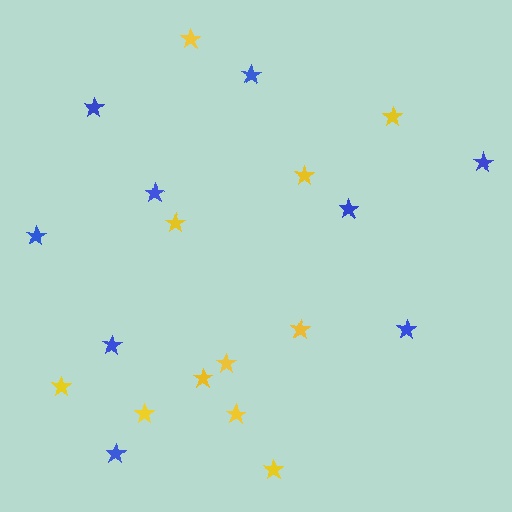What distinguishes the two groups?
There are 2 groups: one group of yellow stars (11) and one group of blue stars (9).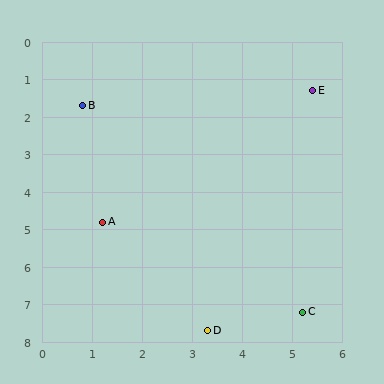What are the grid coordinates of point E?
Point E is at approximately (5.4, 1.3).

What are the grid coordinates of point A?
Point A is at approximately (1.2, 4.8).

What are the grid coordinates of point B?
Point B is at approximately (0.8, 1.7).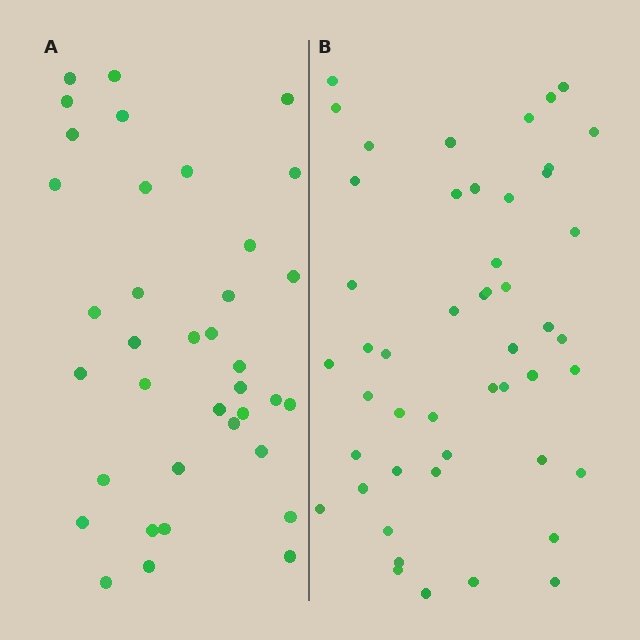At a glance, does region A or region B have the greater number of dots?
Region B (the right region) has more dots.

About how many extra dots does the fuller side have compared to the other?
Region B has roughly 12 or so more dots than region A.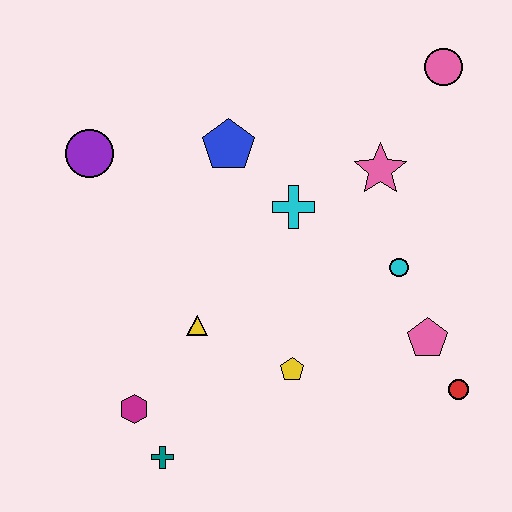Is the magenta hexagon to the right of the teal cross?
No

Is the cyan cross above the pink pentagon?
Yes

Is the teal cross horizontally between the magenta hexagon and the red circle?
Yes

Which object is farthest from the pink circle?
The teal cross is farthest from the pink circle.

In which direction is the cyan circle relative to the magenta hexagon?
The cyan circle is to the right of the magenta hexagon.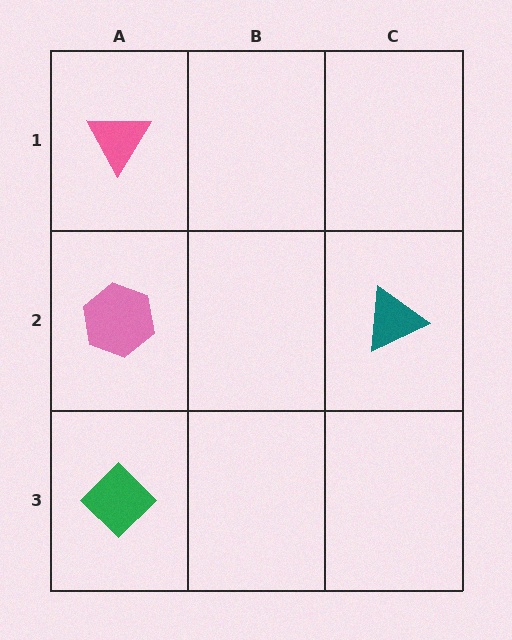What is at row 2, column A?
A pink hexagon.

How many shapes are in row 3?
1 shape.